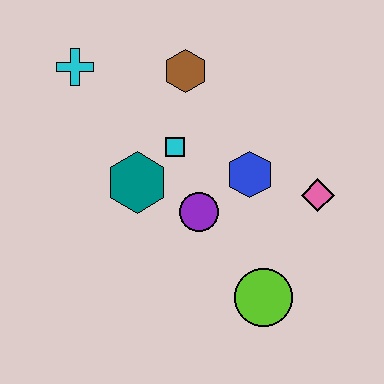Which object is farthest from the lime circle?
The cyan cross is farthest from the lime circle.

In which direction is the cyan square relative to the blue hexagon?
The cyan square is to the left of the blue hexagon.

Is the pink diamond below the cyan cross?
Yes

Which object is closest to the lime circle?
The purple circle is closest to the lime circle.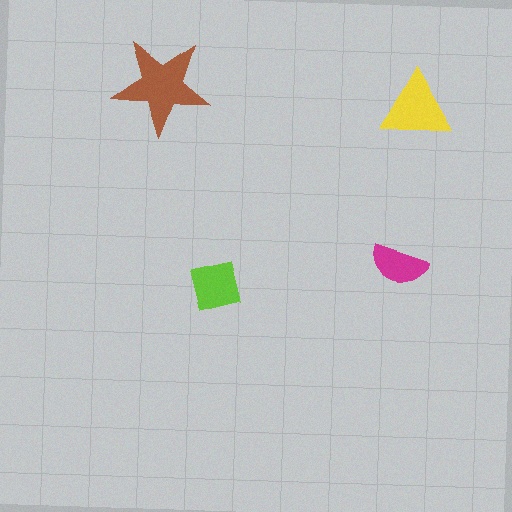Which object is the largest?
The brown star.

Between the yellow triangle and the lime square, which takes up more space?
The yellow triangle.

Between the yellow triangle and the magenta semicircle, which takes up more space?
The yellow triangle.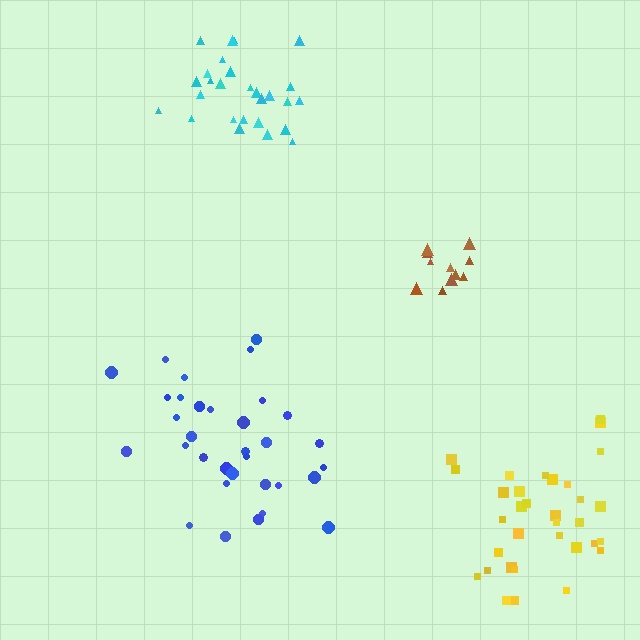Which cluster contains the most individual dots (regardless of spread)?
Blue (33).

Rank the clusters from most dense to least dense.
cyan, brown, yellow, blue.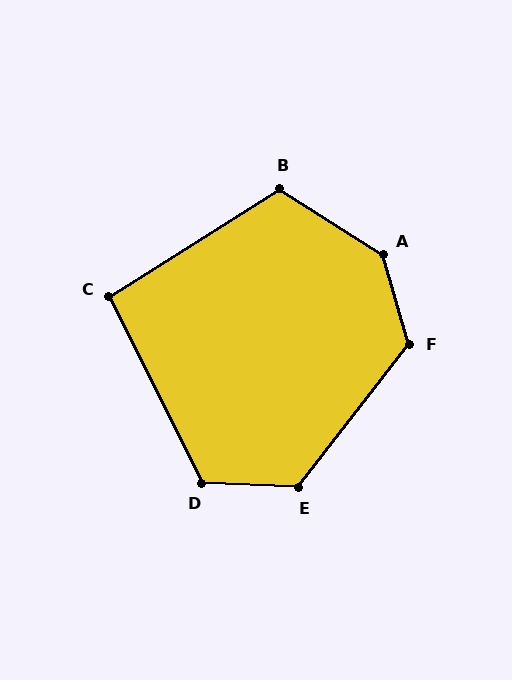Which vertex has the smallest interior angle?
C, at approximately 96 degrees.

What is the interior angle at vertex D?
Approximately 119 degrees (obtuse).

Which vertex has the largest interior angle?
A, at approximately 139 degrees.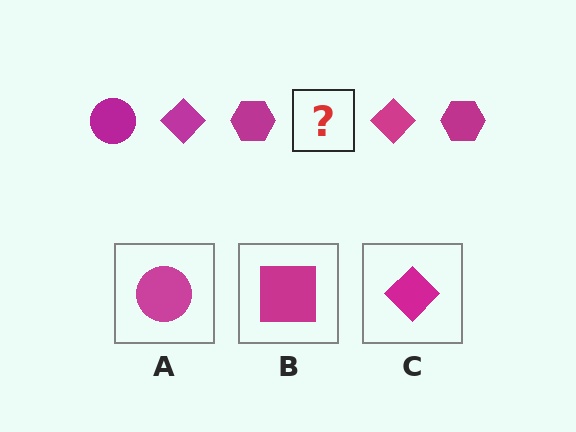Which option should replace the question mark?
Option A.